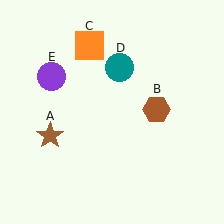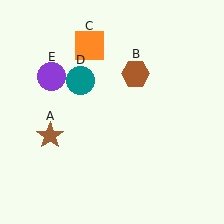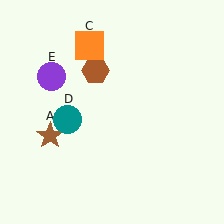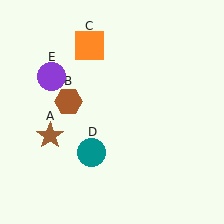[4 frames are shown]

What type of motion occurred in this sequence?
The brown hexagon (object B), teal circle (object D) rotated counterclockwise around the center of the scene.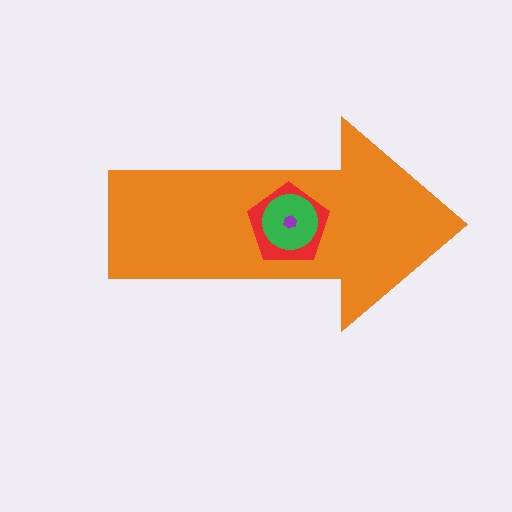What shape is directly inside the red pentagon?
The green circle.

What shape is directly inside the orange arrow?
The red pentagon.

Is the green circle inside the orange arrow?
Yes.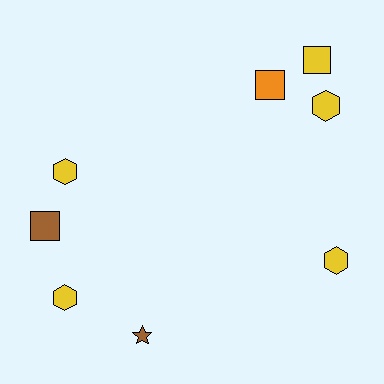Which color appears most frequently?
Yellow, with 5 objects.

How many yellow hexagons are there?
There are 4 yellow hexagons.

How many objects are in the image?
There are 8 objects.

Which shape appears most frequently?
Hexagon, with 4 objects.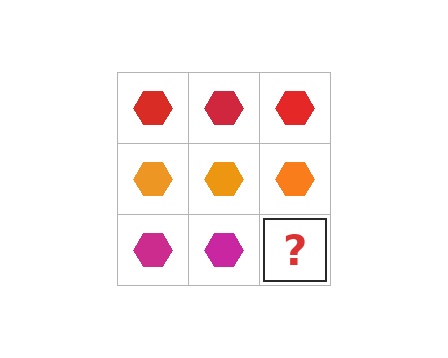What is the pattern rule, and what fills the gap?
The rule is that each row has a consistent color. The gap should be filled with a magenta hexagon.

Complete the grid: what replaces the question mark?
The question mark should be replaced with a magenta hexagon.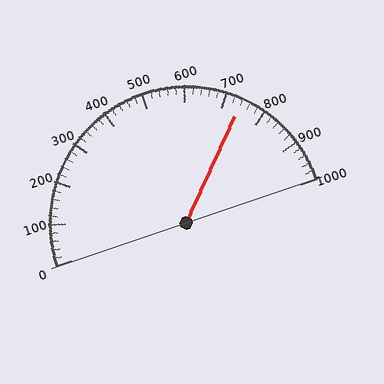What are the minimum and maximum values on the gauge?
The gauge ranges from 0 to 1000.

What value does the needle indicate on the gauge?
The needle indicates approximately 740.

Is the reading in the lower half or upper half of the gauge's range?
The reading is in the upper half of the range (0 to 1000).